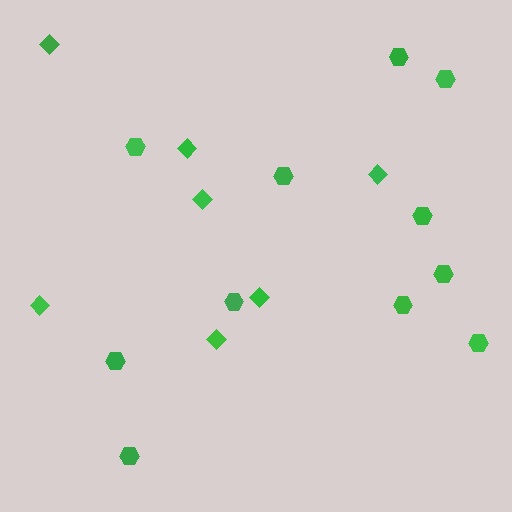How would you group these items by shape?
There are 2 groups: one group of diamonds (7) and one group of hexagons (11).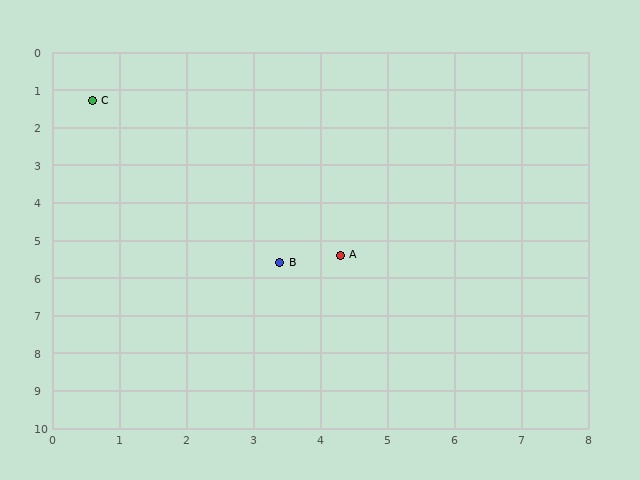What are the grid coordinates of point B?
Point B is at approximately (3.4, 5.6).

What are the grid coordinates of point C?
Point C is at approximately (0.6, 1.3).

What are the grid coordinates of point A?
Point A is at approximately (4.3, 5.4).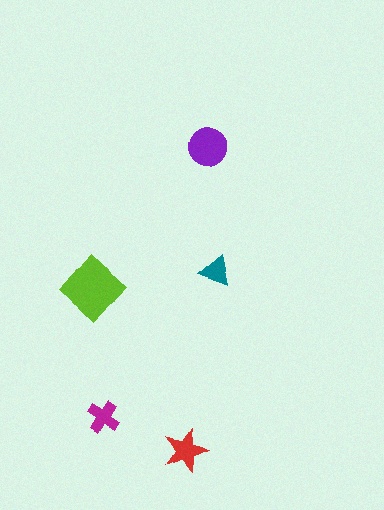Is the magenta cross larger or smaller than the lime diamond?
Smaller.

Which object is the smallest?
The teal triangle.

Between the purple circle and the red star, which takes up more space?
The purple circle.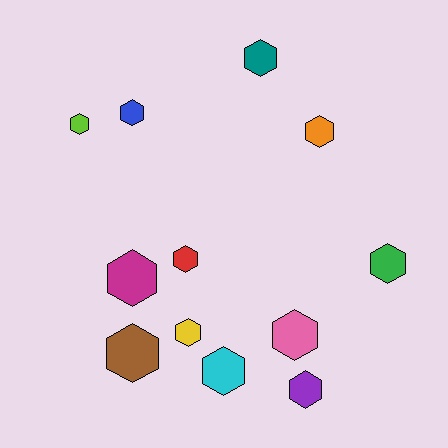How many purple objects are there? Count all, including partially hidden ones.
There is 1 purple object.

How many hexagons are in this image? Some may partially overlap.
There are 12 hexagons.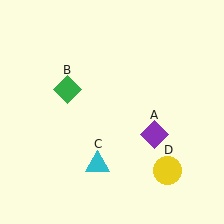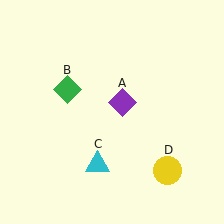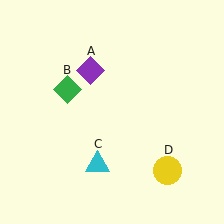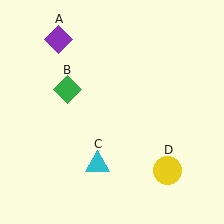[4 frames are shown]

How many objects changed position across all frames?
1 object changed position: purple diamond (object A).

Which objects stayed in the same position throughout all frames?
Green diamond (object B) and cyan triangle (object C) and yellow circle (object D) remained stationary.